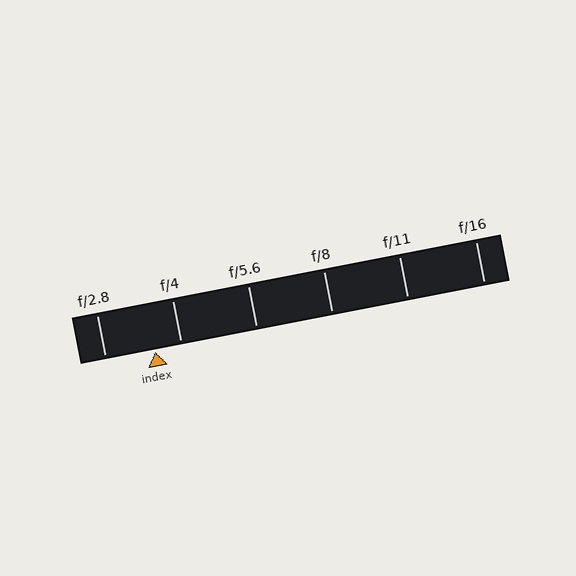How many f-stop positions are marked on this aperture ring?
There are 6 f-stop positions marked.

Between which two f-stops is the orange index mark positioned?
The index mark is between f/2.8 and f/4.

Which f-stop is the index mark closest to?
The index mark is closest to f/4.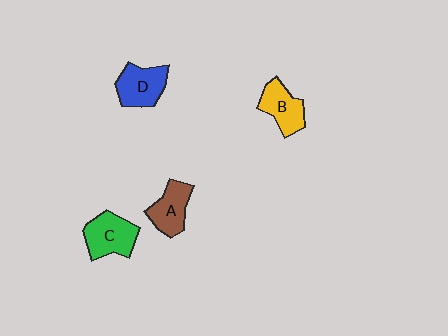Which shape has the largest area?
Shape C (green).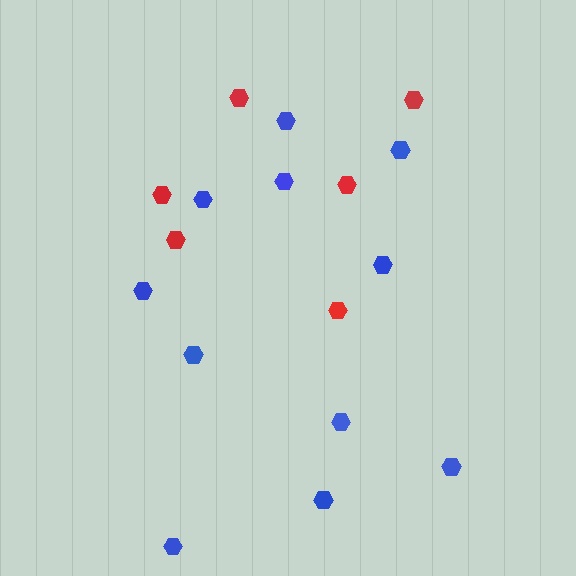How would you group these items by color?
There are 2 groups: one group of red hexagons (6) and one group of blue hexagons (11).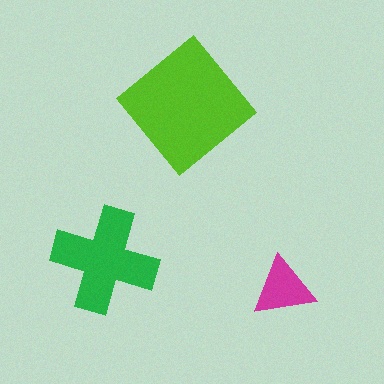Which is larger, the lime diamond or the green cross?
The lime diamond.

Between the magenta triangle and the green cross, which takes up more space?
The green cross.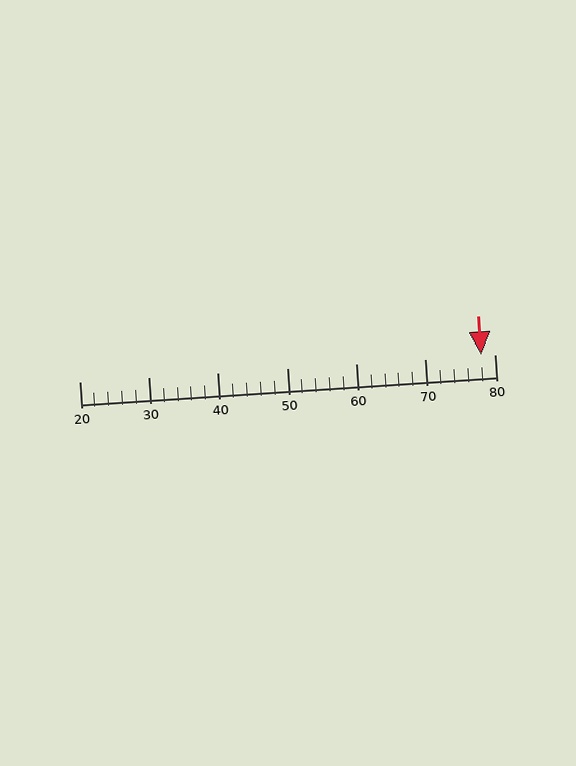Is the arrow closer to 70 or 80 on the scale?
The arrow is closer to 80.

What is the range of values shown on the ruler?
The ruler shows values from 20 to 80.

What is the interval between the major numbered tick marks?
The major tick marks are spaced 10 units apart.